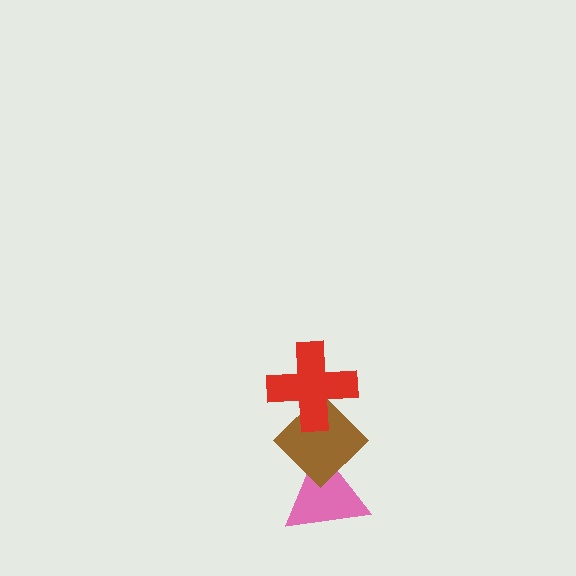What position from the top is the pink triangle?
The pink triangle is 3rd from the top.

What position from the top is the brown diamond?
The brown diamond is 2nd from the top.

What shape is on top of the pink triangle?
The brown diamond is on top of the pink triangle.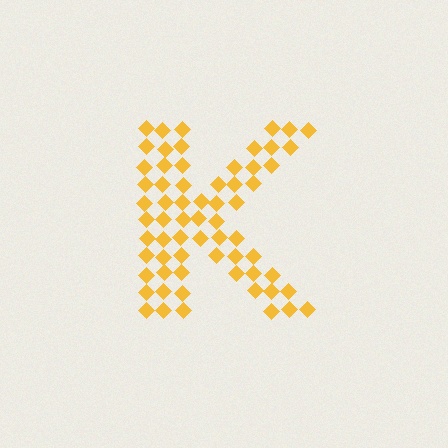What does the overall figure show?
The overall figure shows the letter K.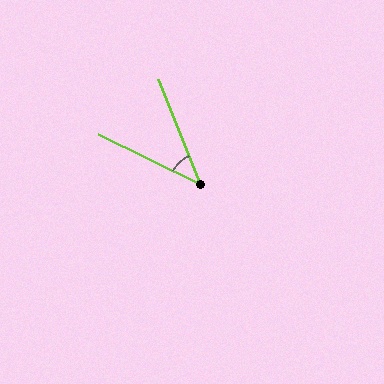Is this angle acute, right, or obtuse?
It is acute.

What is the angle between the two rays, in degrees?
Approximately 42 degrees.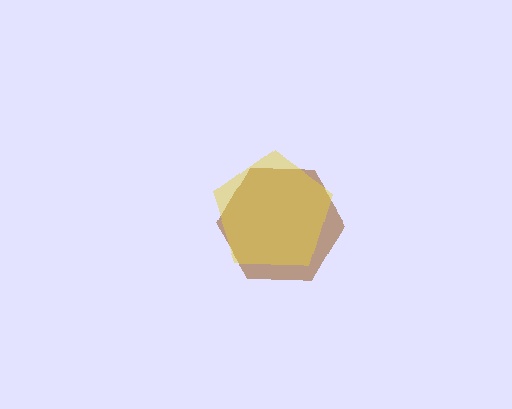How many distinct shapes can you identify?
There are 2 distinct shapes: a brown hexagon, a yellow pentagon.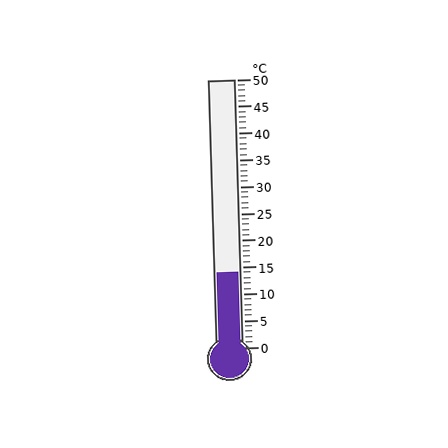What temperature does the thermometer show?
The thermometer shows approximately 14°C.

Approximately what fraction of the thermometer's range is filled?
The thermometer is filled to approximately 30% of its range.